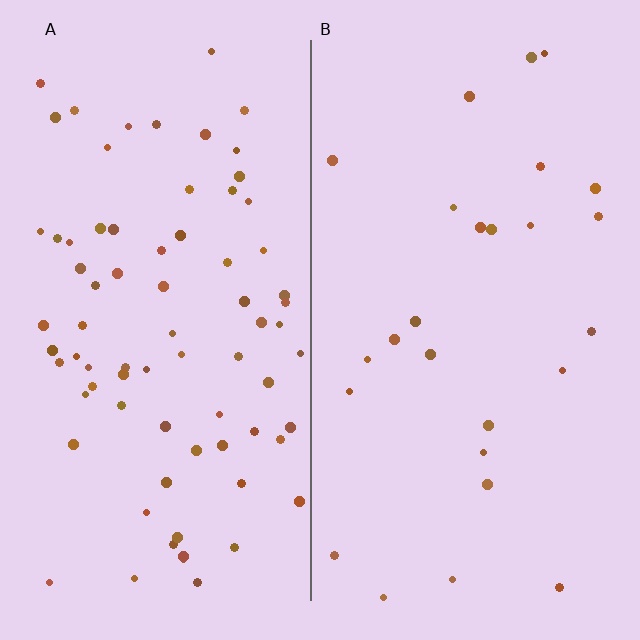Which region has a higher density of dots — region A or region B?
A (the left).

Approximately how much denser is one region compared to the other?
Approximately 3.0× — region A over region B.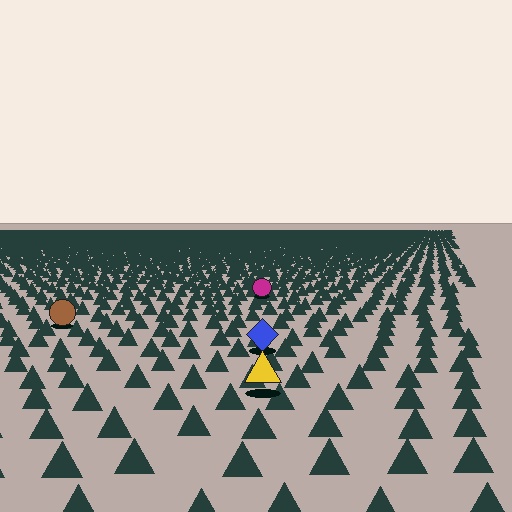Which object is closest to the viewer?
The yellow triangle is closest. The texture marks near it are larger and more spread out.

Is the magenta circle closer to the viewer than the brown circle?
No. The brown circle is closer — you can tell from the texture gradient: the ground texture is coarser near it.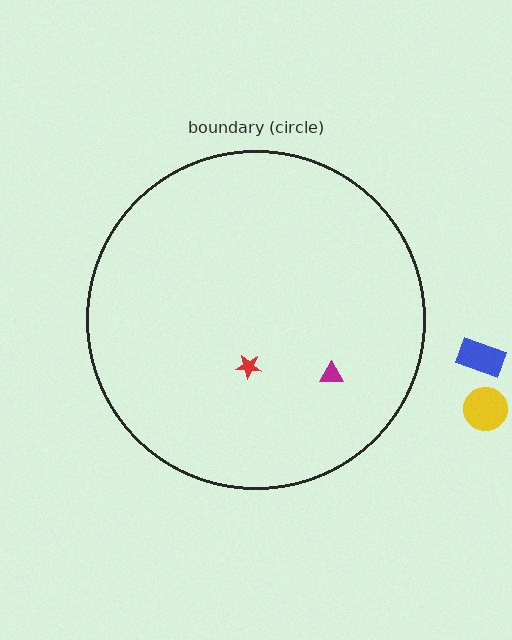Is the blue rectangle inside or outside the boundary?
Outside.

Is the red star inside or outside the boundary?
Inside.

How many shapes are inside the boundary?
2 inside, 3 outside.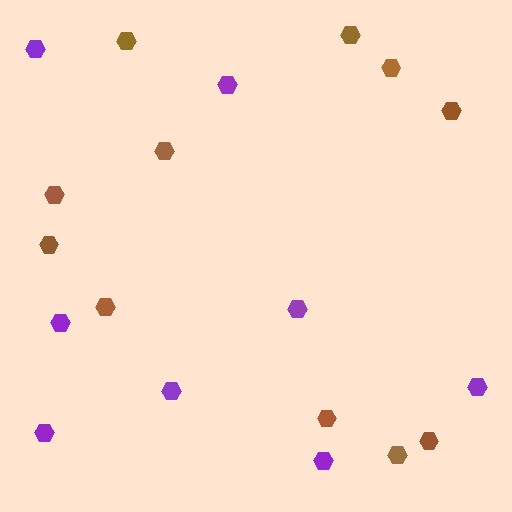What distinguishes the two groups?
There are 2 groups: one group of purple hexagons (8) and one group of brown hexagons (11).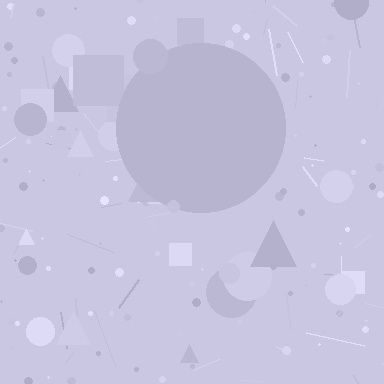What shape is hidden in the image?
A circle is hidden in the image.